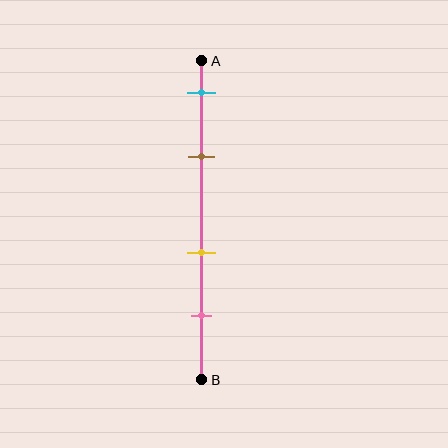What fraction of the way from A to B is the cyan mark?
The cyan mark is approximately 10% (0.1) of the way from A to B.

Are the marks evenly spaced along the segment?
No, the marks are not evenly spaced.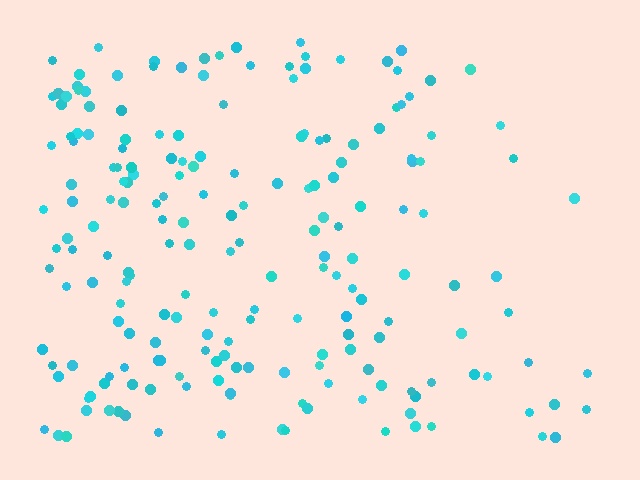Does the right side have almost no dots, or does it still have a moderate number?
Still a moderate number, just noticeably fewer than the left.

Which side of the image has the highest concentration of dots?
The left.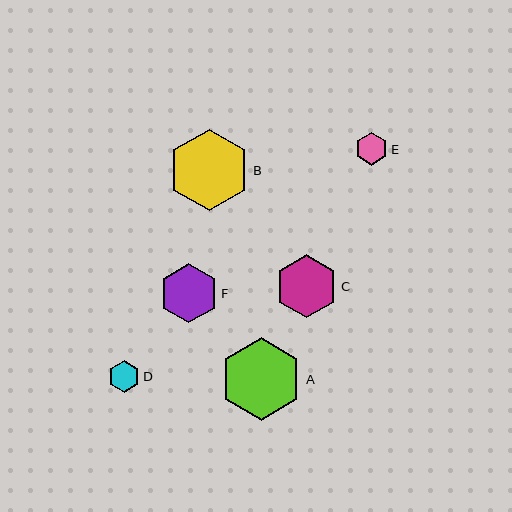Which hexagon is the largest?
Hexagon A is the largest with a size of approximately 83 pixels.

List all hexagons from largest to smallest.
From largest to smallest: A, B, C, F, E, D.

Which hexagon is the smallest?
Hexagon D is the smallest with a size of approximately 32 pixels.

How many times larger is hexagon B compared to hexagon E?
Hexagon B is approximately 2.5 times the size of hexagon E.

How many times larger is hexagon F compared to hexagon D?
Hexagon F is approximately 1.9 times the size of hexagon D.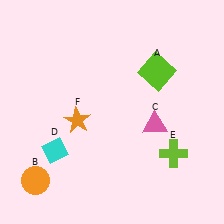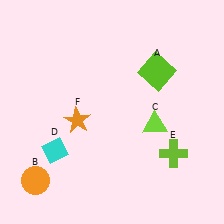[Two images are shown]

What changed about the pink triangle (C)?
In Image 1, C is pink. In Image 2, it changed to lime.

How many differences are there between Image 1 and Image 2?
There is 1 difference between the two images.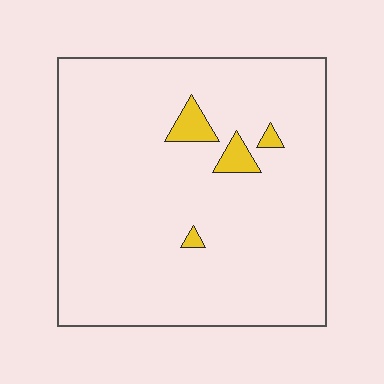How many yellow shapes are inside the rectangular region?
4.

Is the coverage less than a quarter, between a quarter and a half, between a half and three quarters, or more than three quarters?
Less than a quarter.